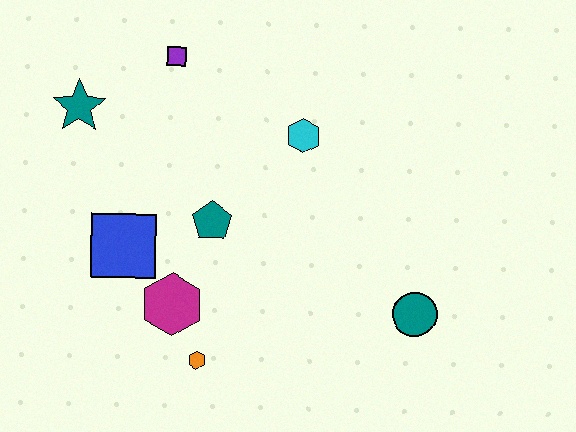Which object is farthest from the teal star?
The teal circle is farthest from the teal star.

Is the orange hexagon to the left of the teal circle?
Yes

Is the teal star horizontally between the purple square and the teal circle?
No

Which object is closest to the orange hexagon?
The magenta hexagon is closest to the orange hexagon.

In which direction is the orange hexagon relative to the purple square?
The orange hexagon is below the purple square.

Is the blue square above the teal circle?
Yes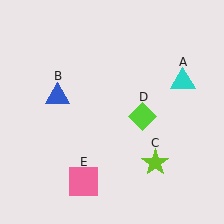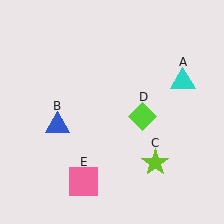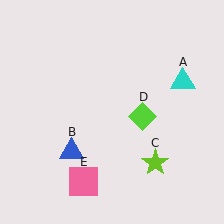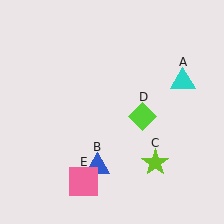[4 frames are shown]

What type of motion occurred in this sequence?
The blue triangle (object B) rotated counterclockwise around the center of the scene.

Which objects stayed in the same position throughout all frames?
Cyan triangle (object A) and lime star (object C) and lime diamond (object D) and pink square (object E) remained stationary.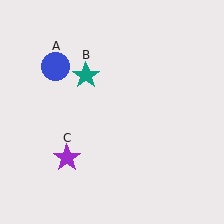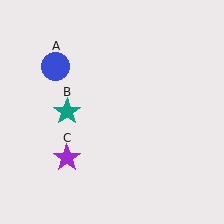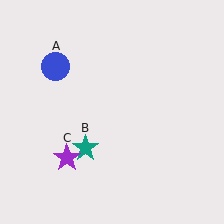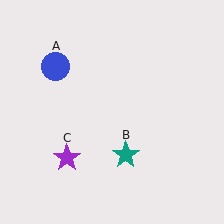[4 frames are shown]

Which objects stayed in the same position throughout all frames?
Blue circle (object A) and purple star (object C) remained stationary.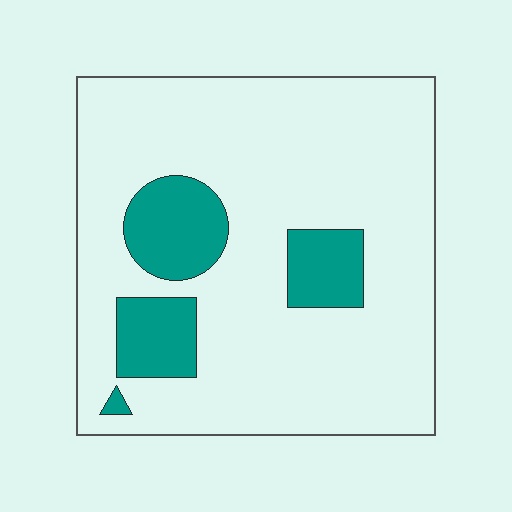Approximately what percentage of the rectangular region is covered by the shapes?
Approximately 15%.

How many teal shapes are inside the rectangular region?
4.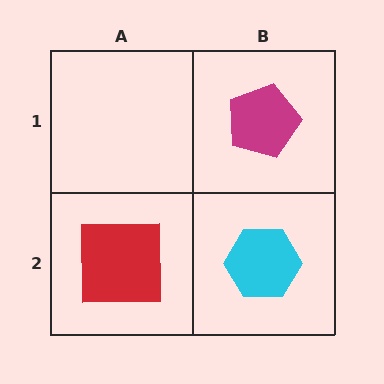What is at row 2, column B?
A cyan hexagon.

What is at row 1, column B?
A magenta pentagon.